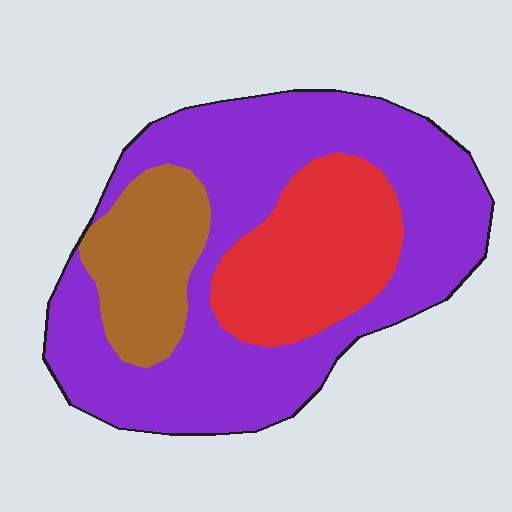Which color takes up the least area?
Brown, at roughly 15%.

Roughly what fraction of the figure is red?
Red takes up about one quarter (1/4) of the figure.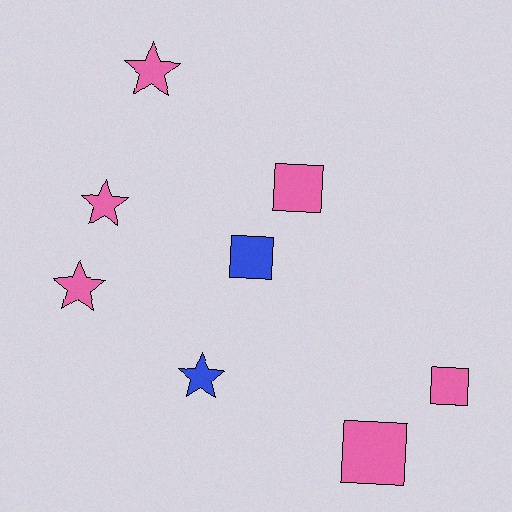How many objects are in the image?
There are 8 objects.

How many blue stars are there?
There is 1 blue star.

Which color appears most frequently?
Pink, with 6 objects.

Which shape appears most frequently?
Square, with 4 objects.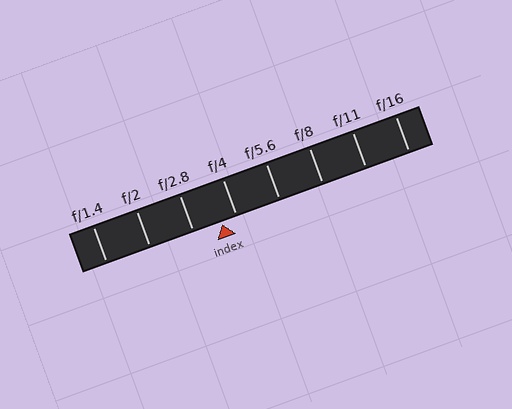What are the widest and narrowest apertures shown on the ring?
The widest aperture shown is f/1.4 and the narrowest is f/16.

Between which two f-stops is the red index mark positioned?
The index mark is between f/2.8 and f/4.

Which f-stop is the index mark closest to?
The index mark is closest to f/4.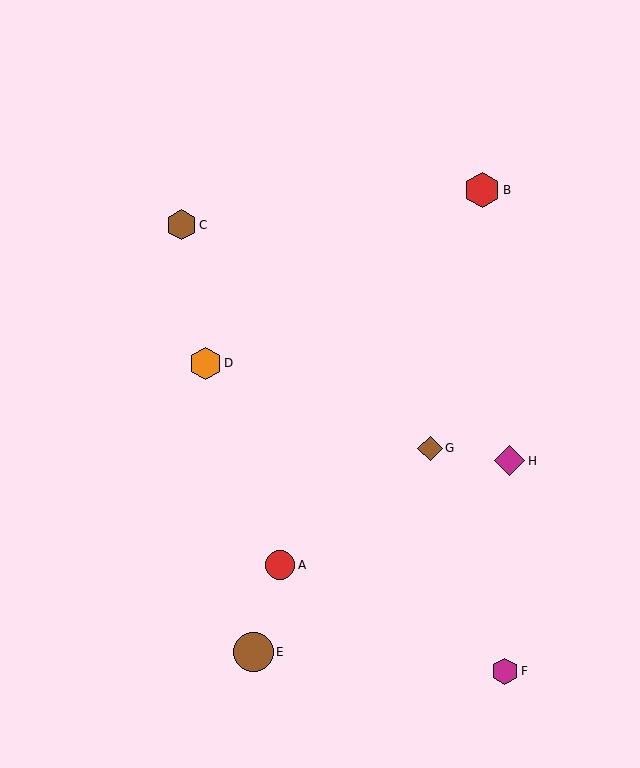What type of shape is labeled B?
Shape B is a red hexagon.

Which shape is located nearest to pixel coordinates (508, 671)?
The magenta hexagon (labeled F) at (505, 671) is nearest to that location.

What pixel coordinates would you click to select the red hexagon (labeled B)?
Click at (482, 190) to select the red hexagon B.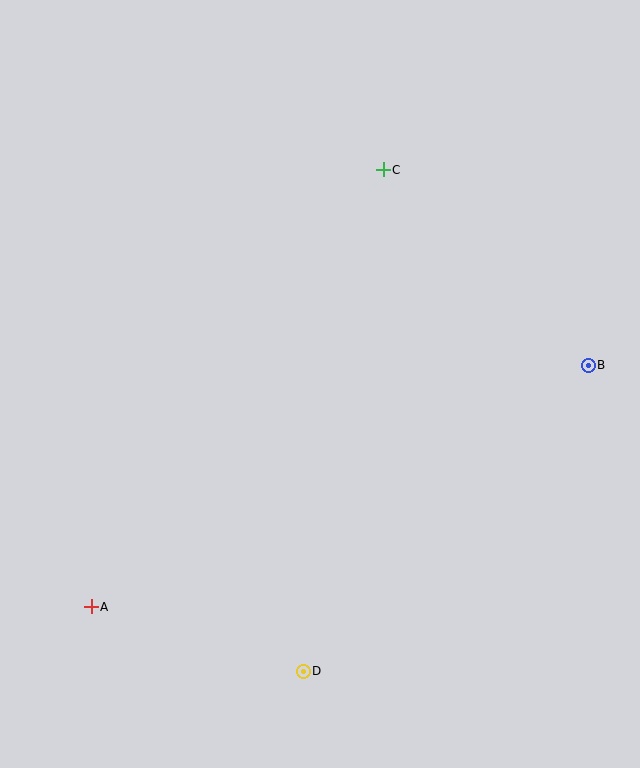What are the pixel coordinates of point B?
Point B is at (588, 365).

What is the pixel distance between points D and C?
The distance between D and C is 508 pixels.